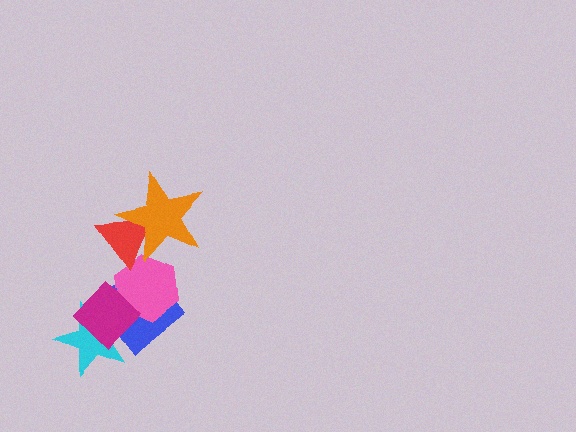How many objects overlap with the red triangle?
2 objects overlap with the red triangle.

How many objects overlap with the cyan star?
2 objects overlap with the cyan star.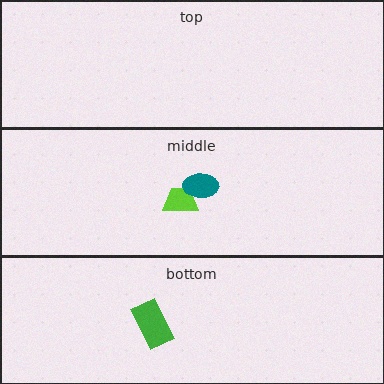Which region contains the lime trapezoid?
The middle region.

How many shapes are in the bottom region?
1.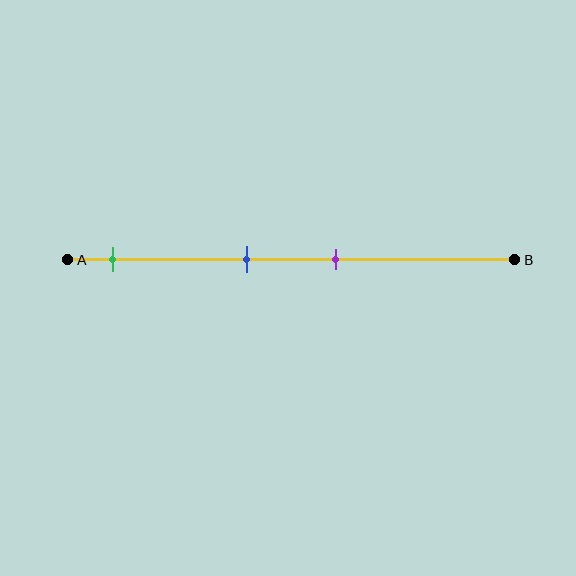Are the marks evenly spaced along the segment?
No, the marks are not evenly spaced.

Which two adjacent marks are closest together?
The blue and purple marks are the closest adjacent pair.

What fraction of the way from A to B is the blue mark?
The blue mark is approximately 40% (0.4) of the way from A to B.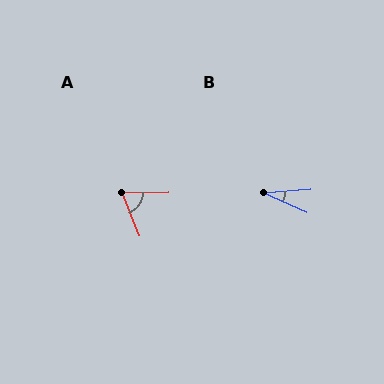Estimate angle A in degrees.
Approximately 69 degrees.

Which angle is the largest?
A, at approximately 69 degrees.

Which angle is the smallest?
B, at approximately 28 degrees.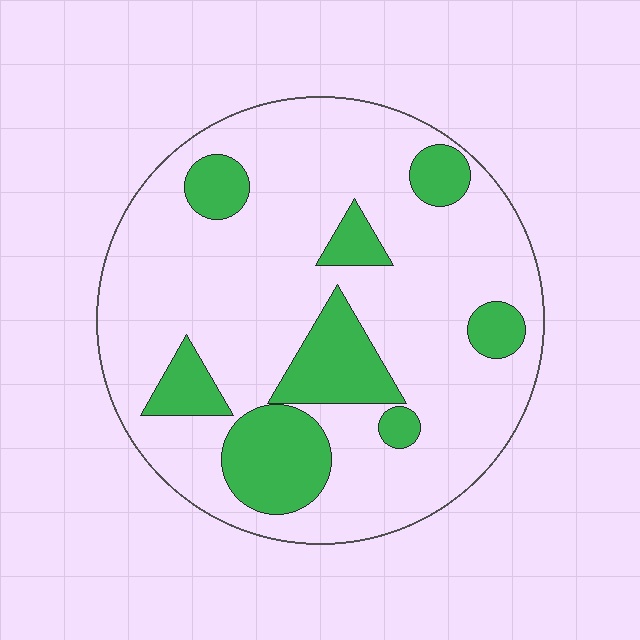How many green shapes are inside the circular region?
8.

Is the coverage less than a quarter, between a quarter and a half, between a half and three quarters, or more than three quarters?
Less than a quarter.